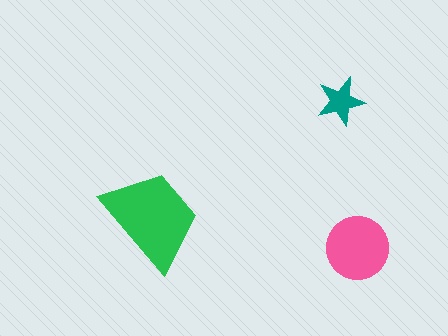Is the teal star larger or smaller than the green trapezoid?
Smaller.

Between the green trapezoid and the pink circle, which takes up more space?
The green trapezoid.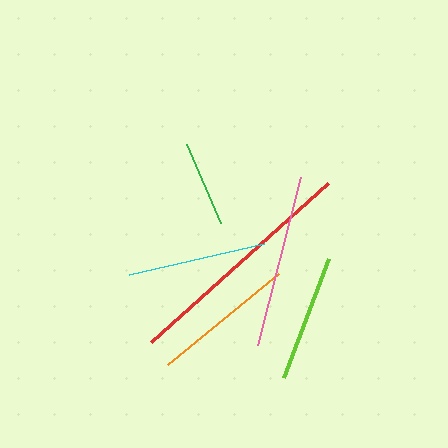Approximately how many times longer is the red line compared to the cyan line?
The red line is approximately 1.7 times the length of the cyan line.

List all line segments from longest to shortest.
From longest to shortest: red, pink, orange, cyan, lime, green.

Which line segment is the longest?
The red line is the longest at approximately 238 pixels.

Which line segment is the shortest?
The green line is the shortest at approximately 86 pixels.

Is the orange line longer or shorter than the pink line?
The pink line is longer than the orange line.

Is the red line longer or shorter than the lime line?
The red line is longer than the lime line.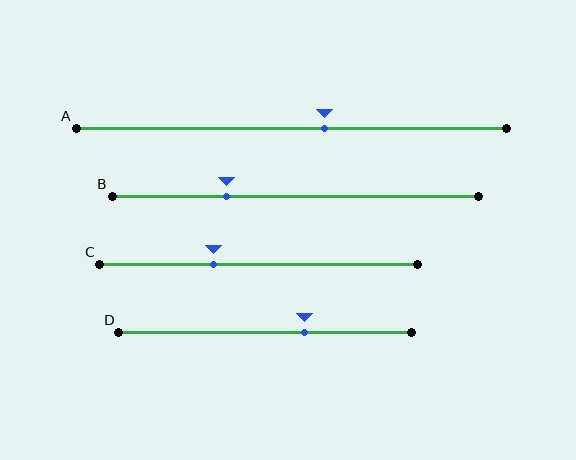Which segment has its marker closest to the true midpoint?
Segment A has its marker closest to the true midpoint.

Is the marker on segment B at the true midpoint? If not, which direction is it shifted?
No, the marker on segment B is shifted to the left by about 19% of the segment length.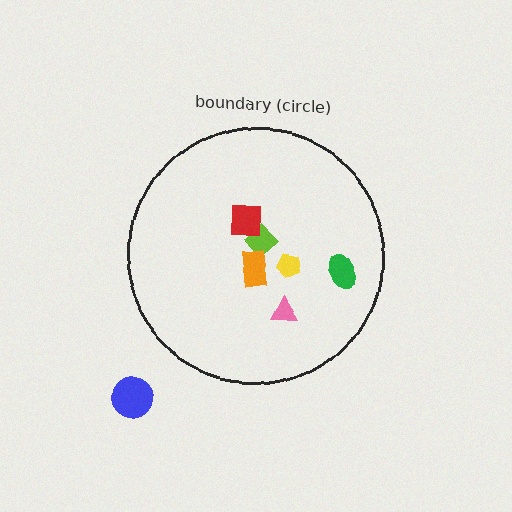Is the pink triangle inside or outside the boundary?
Inside.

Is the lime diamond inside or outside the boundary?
Inside.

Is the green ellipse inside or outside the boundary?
Inside.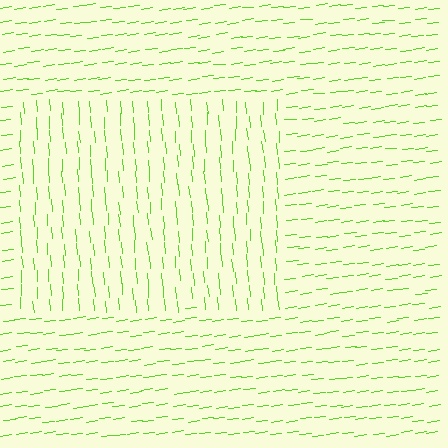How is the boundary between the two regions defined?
The boundary is defined purely by a change in line orientation (approximately 87 degrees difference). All lines are the same color and thickness.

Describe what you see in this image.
The image is filled with small lime line segments. A rectangle region in the image has lines oriented differently from the surrounding lines, creating a visible texture boundary.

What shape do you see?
I see a rectangle.